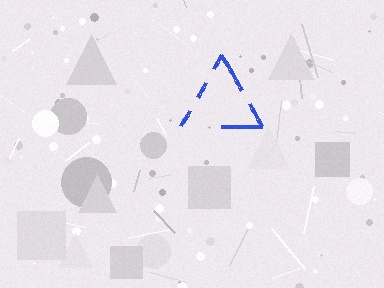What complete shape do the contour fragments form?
The contour fragments form a triangle.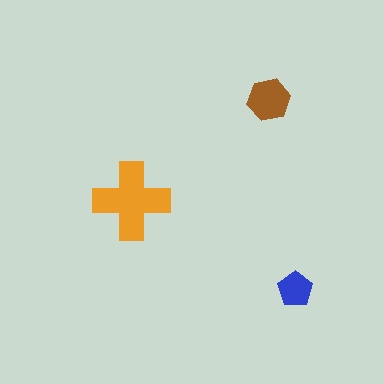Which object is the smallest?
The blue pentagon.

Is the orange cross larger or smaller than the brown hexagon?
Larger.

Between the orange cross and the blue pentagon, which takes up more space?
The orange cross.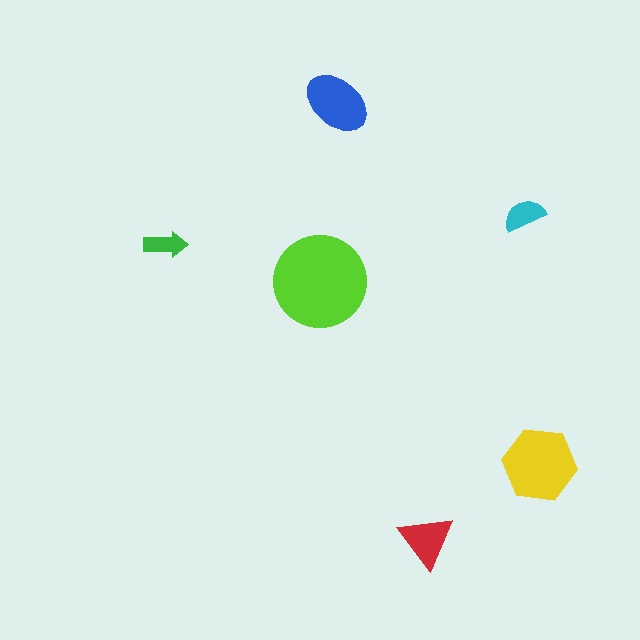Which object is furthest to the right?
The yellow hexagon is rightmost.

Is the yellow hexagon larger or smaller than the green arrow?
Larger.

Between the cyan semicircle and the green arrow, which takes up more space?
The cyan semicircle.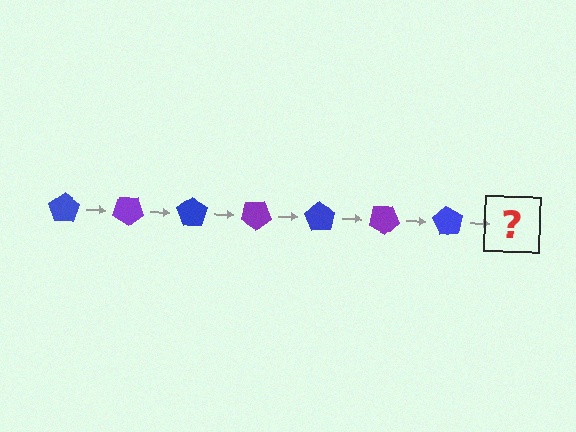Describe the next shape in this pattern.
It should be a purple pentagon, rotated 245 degrees from the start.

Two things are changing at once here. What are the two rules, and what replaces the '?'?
The two rules are that it rotates 35 degrees each step and the color cycles through blue and purple. The '?' should be a purple pentagon, rotated 245 degrees from the start.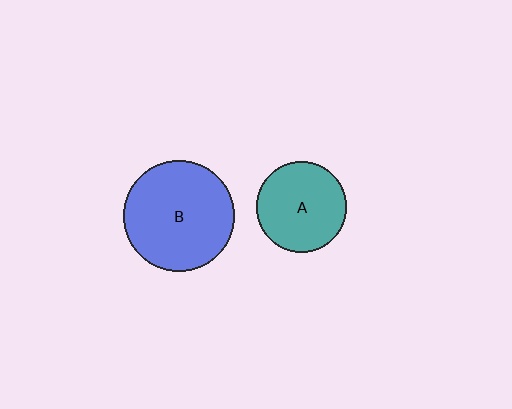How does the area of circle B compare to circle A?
Approximately 1.5 times.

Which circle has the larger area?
Circle B (blue).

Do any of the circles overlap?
No, none of the circles overlap.